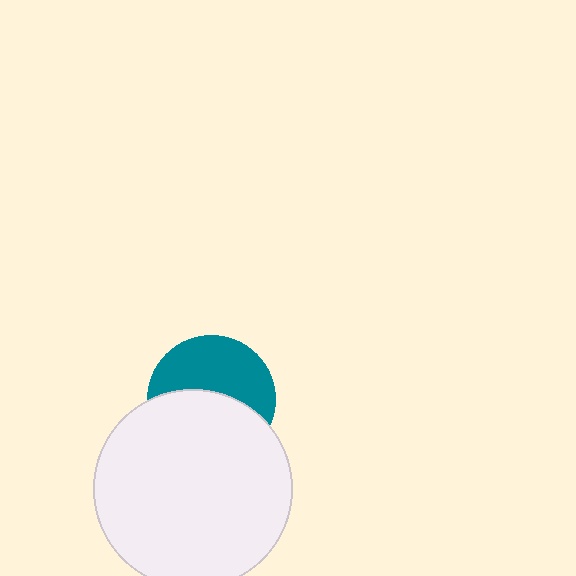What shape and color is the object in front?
The object in front is a white circle.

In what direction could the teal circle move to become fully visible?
The teal circle could move up. That would shift it out from behind the white circle entirely.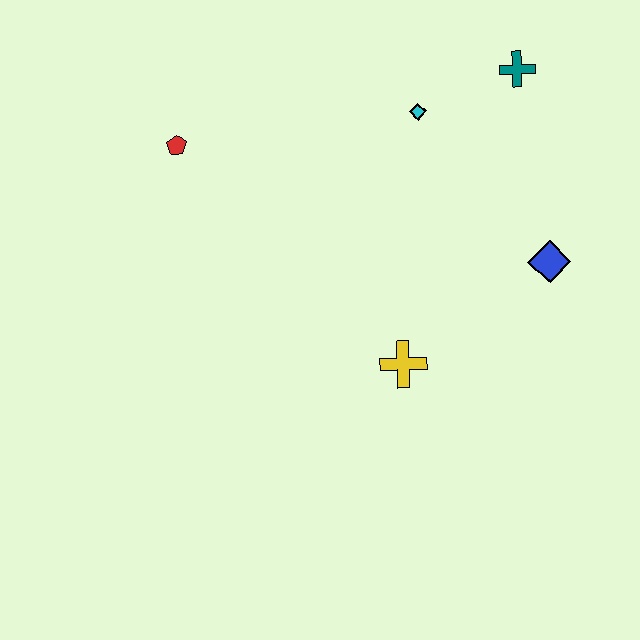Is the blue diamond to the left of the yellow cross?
No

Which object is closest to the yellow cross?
The blue diamond is closest to the yellow cross.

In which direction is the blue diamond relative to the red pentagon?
The blue diamond is to the right of the red pentagon.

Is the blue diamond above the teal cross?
No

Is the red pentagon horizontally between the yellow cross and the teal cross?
No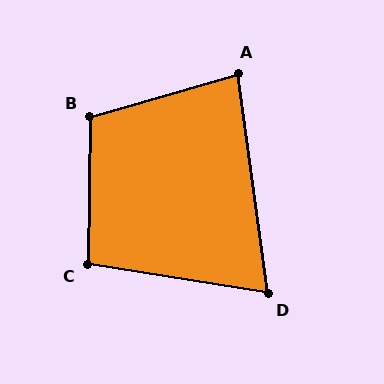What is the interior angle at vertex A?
Approximately 82 degrees (acute).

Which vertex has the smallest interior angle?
D, at approximately 73 degrees.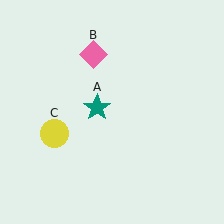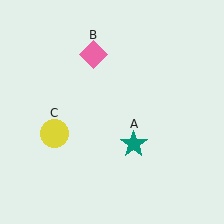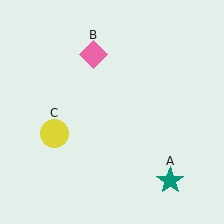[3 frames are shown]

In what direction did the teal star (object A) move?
The teal star (object A) moved down and to the right.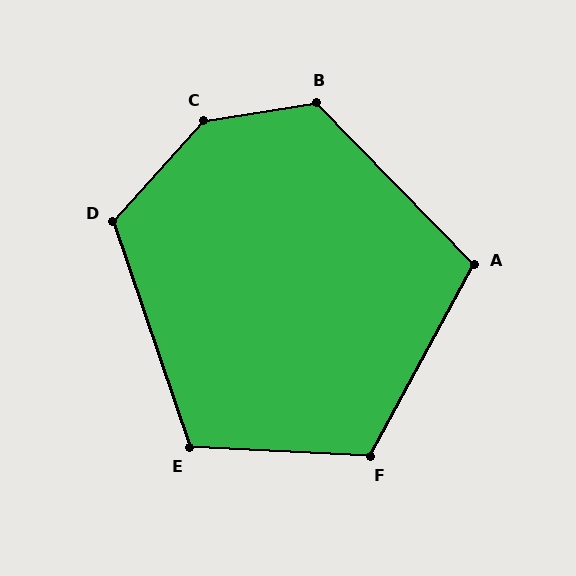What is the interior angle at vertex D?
Approximately 119 degrees (obtuse).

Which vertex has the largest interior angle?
C, at approximately 141 degrees.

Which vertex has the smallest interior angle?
A, at approximately 107 degrees.